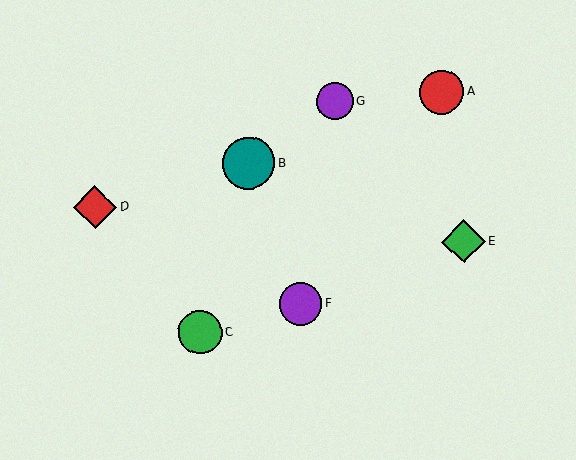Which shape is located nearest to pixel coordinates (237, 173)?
The teal circle (labeled B) at (249, 163) is nearest to that location.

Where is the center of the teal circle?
The center of the teal circle is at (249, 163).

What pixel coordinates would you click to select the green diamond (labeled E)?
Click at (464, 241) to select the green diamond E.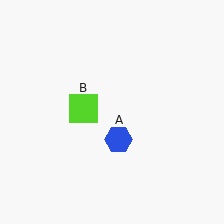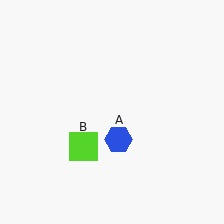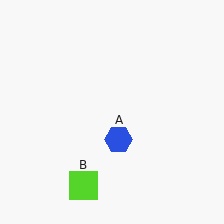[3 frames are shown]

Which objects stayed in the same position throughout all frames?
Blue hexagon (object A) remained stationary.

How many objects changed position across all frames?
1 object changed position: lime square (object B).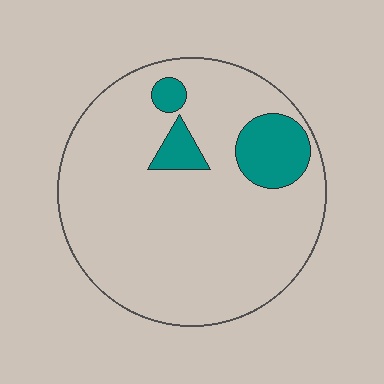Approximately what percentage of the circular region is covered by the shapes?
Approximately 15%.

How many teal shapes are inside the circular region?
3.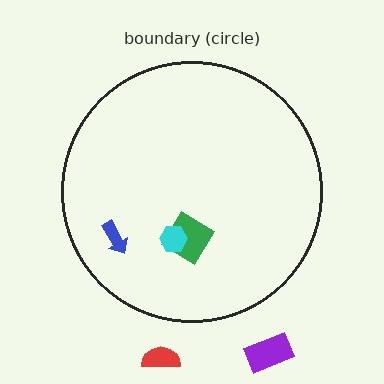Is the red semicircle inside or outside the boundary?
Outside.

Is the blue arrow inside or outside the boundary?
Inside.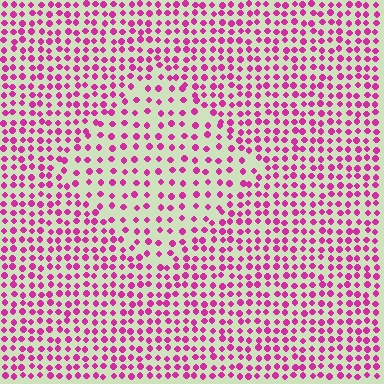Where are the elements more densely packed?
The elements are more densely packed outside the diamond boundary.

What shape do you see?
I see a diamond.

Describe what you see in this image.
The image contains small magenta elements arranged at two different densities. A diamond-shaped region is visible where the elements are less densely packed than the surrounding area.